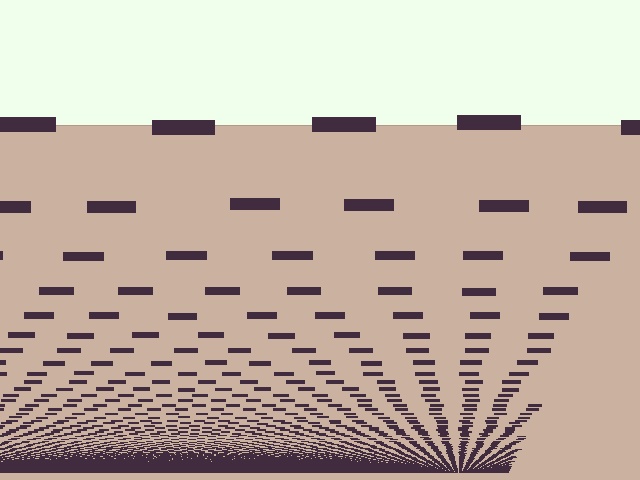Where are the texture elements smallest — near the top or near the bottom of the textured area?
Near the bottom.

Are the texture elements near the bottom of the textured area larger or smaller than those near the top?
Smaller. The gradient is inverted — elements near the bottom are smaller and denser.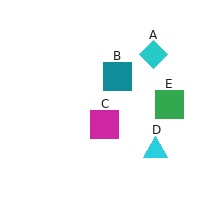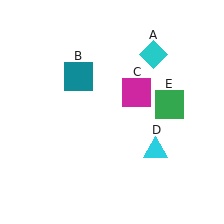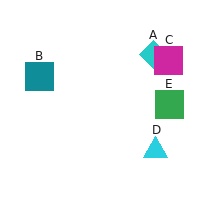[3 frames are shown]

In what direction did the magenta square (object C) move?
The magenta square (object C) moved up and to the right.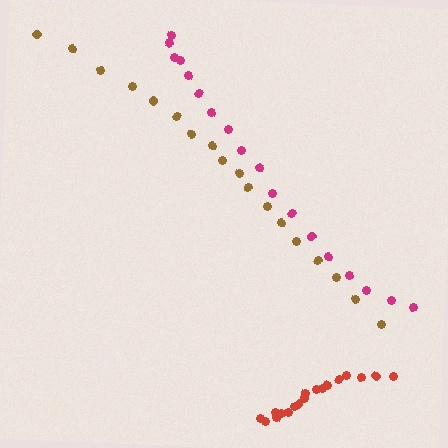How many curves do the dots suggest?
There are 3 distinct paths.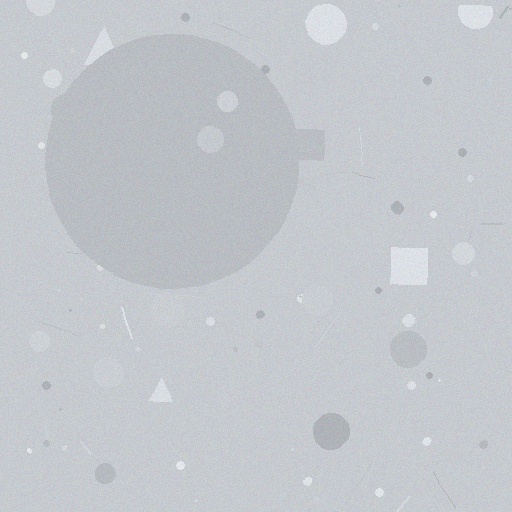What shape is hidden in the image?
A circle is hidden in the image.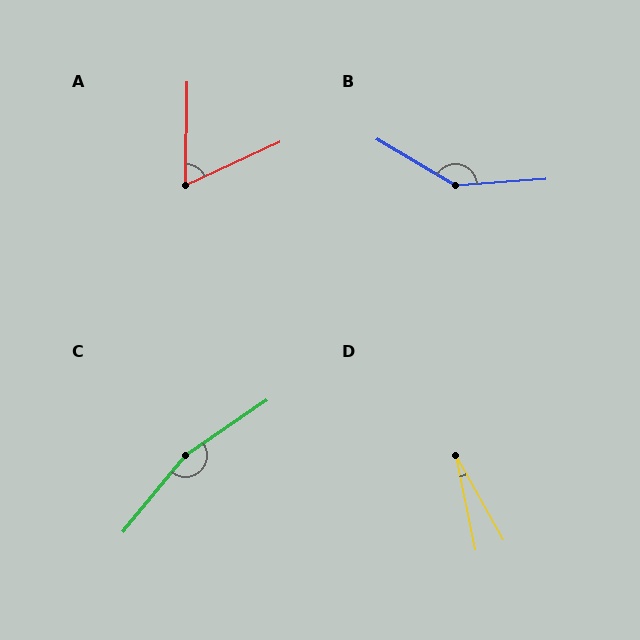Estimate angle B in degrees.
Approximately 145 degrees.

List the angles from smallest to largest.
D (18°), A (65°), B (145°), C (164°).